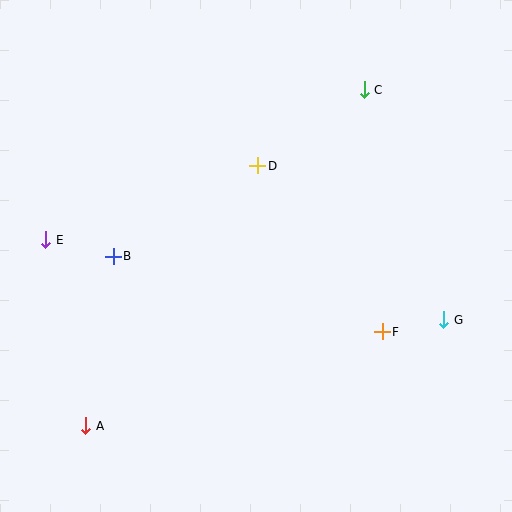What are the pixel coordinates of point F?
Point F is at (382, 332).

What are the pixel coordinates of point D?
Point D is at (258, 166).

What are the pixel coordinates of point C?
Point C is at (364, 90).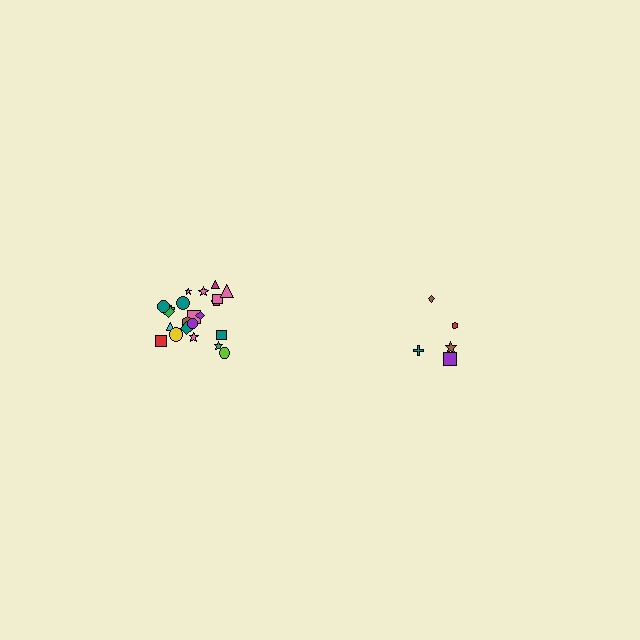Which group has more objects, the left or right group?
The left group.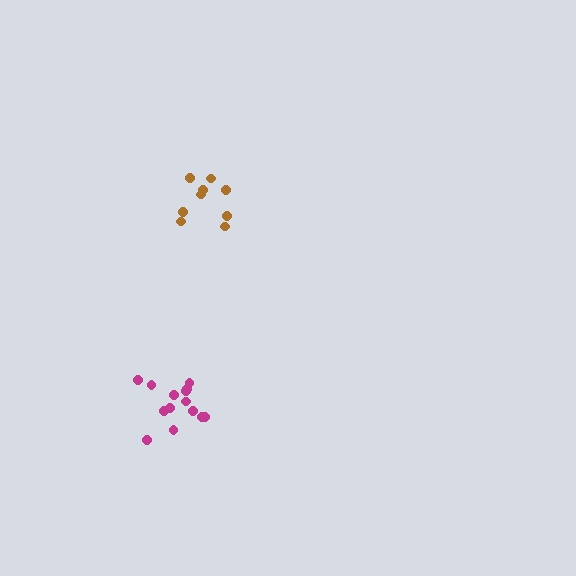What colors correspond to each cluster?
The clusters are colored: magenta, brown.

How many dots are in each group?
Group 1: 14 dots, Group 2: 9 dots (23 total).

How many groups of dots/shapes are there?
There are 2 groups.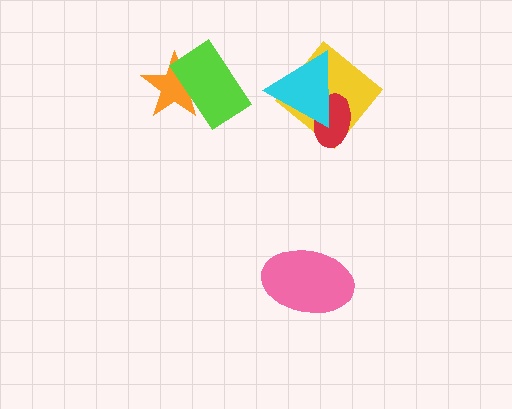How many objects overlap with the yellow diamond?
2 objects overlap with the yellow diamond.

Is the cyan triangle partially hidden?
No, no other shape covers it.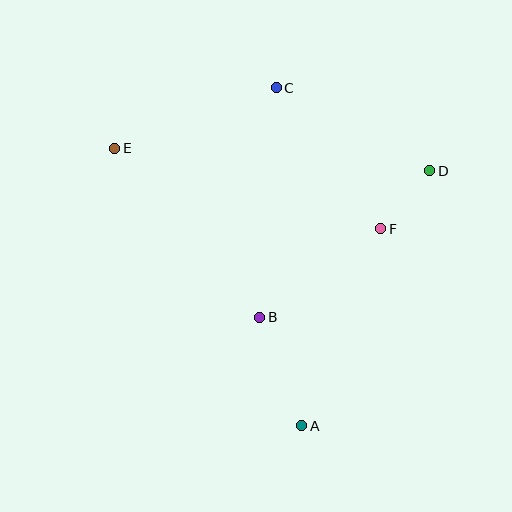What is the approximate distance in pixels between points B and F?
The distance between B and F is approximately 150 pixels.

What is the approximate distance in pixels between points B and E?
The distance between B and E is approximately 223 pixels.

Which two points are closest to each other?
Points D and F are closest to each other.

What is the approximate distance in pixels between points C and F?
The distance between C and F is approximately 175 pixels.